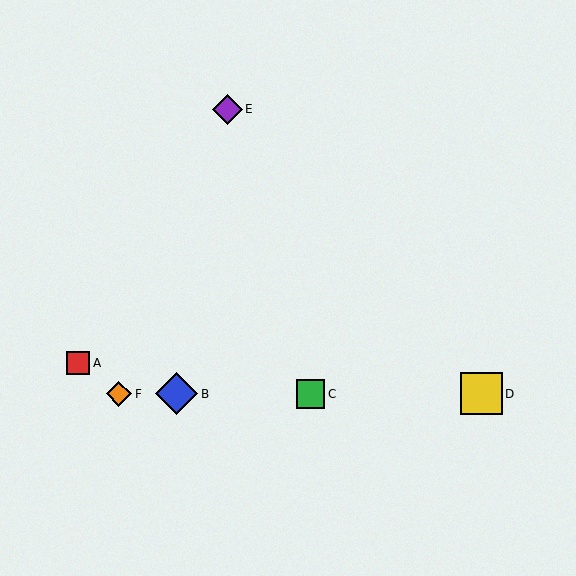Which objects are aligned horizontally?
Objects B, C, D, F are aligned horizontally.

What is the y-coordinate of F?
Object F is at y≈394.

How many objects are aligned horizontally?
4 objects (B, C, D, F) are aligned horizontally.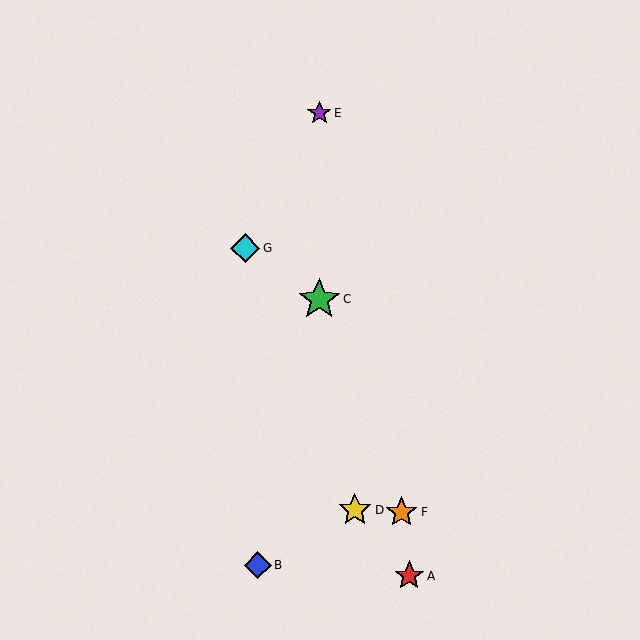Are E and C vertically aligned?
Yes, both are at x≈319.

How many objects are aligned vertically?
2 objects (C, E) are aligned vertically.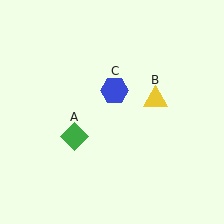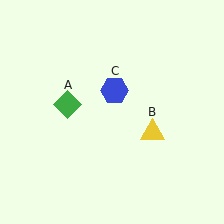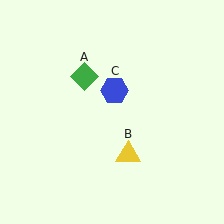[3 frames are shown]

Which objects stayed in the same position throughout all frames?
Blue hexagon (object C) remained stationary.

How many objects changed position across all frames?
2 objects changed position: green diamond (object A), yellow triangle (object B).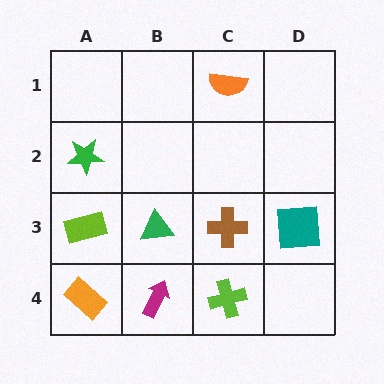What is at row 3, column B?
A green triangle.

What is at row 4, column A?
An orange rectangle.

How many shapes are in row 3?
4 shapes.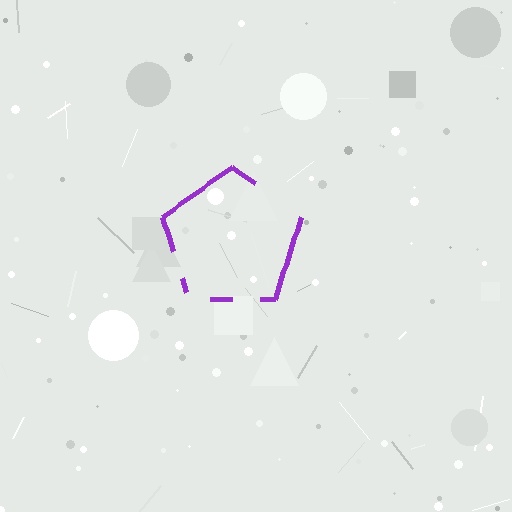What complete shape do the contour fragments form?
The contour fragments form a pentagon.